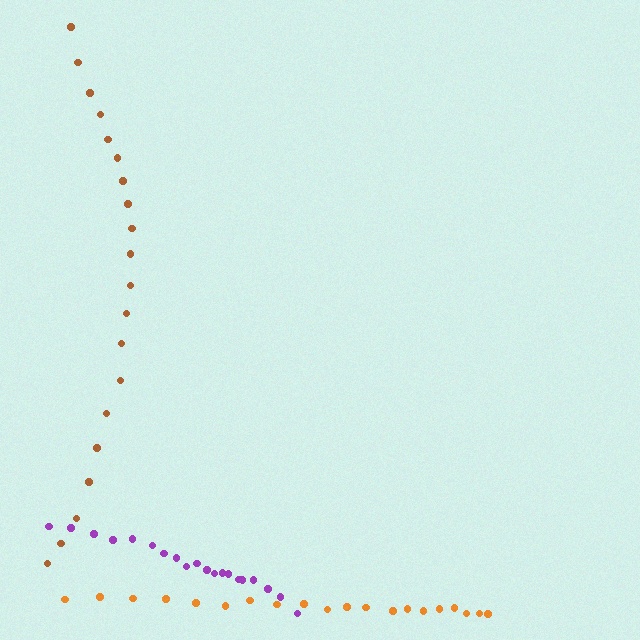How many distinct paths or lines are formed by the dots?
There are 3 distinct paths.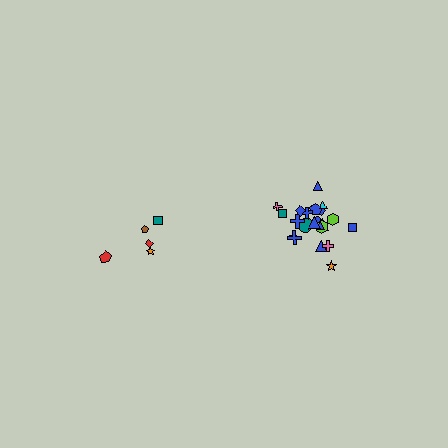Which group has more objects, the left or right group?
The right group.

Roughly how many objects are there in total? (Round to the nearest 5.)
Roughly 25 objects in total.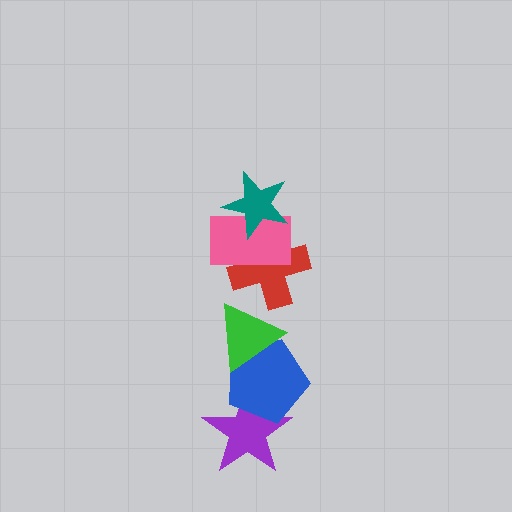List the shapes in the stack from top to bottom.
From top to bottom: the teal star, the pink rectangle, the red cross, the green triangle, the blue pentagon, the purple star.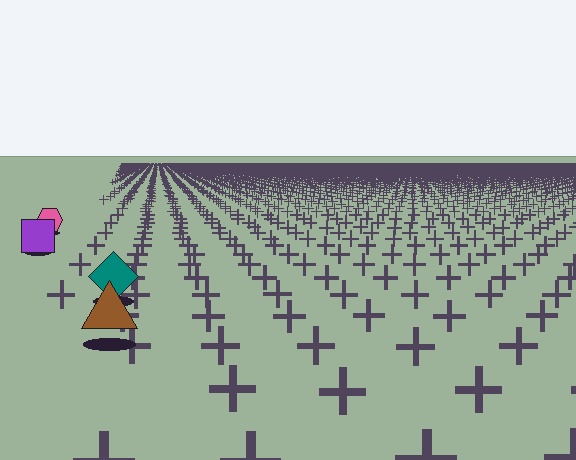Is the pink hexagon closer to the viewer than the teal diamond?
No. The teal diamond is closer — you can tell from the texture gradient: the ground texture is coarser near it.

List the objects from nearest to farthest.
From nearest to farthest: the brown triangle, the teal diamond, the purple square, the pink hexagon.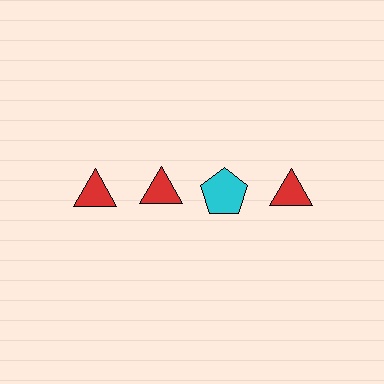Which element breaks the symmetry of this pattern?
The cyan pentagon in the top row, center column breaks the symmetry. All other shapes are red triangles.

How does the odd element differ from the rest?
It differs in both color (cyan instead of red) and shape (pentagon instead of triangle).